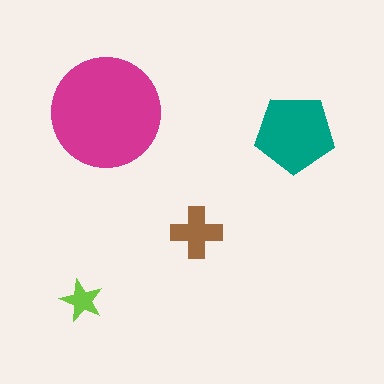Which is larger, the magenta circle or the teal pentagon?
The magenta circle.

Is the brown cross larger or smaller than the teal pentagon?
Smaller.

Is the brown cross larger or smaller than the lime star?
Larger.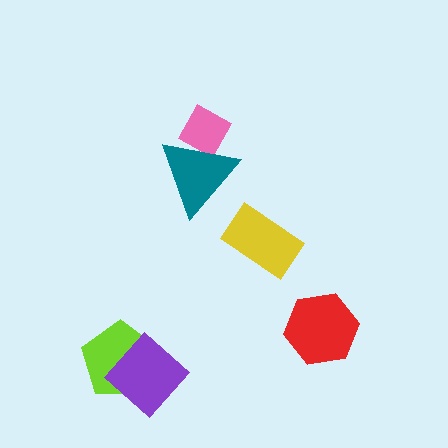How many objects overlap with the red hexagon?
0 objects overlap with the red hexagon.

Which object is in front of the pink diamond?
The teal triangle is in front of the pink diamond.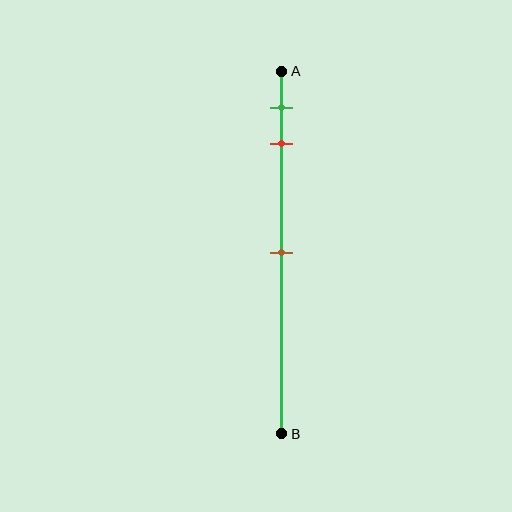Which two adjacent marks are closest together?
The green and red marks are the closest adjacent pair.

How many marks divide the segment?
There are 3 marks dividing the segment.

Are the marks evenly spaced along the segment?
No, the marks are not evenly spaced.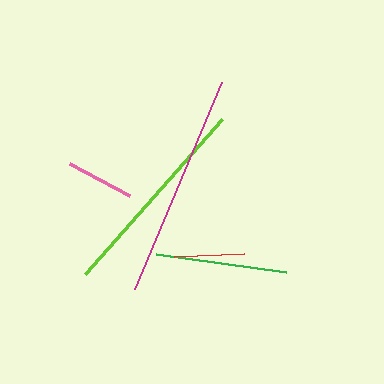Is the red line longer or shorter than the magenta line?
The magenta line is longer than the red line.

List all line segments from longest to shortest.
From longest to shortest: magenta, lime, green, red, pink.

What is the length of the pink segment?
The pink segment is approximately 68 pixels long.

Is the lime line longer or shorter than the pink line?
The lime line is longer than the pink line.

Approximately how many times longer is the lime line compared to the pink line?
The lime line is approximately 3.0 times the length of the pink line.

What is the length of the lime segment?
The lime segment is approximately 207 pixels long.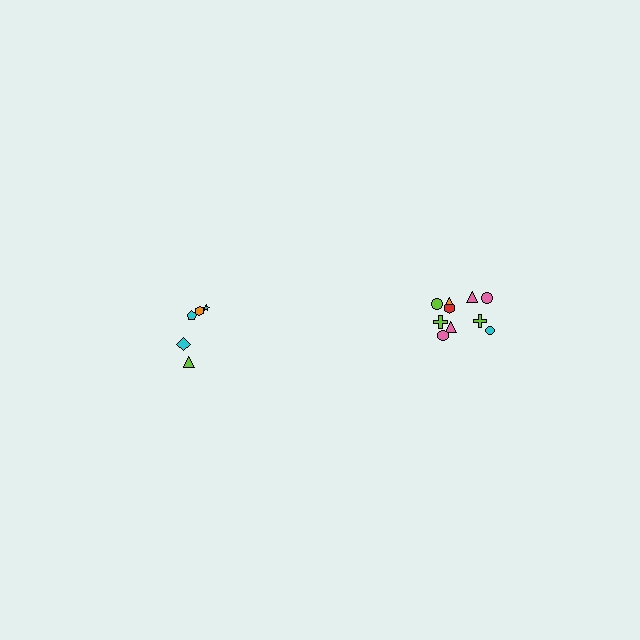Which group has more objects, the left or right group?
The right group.